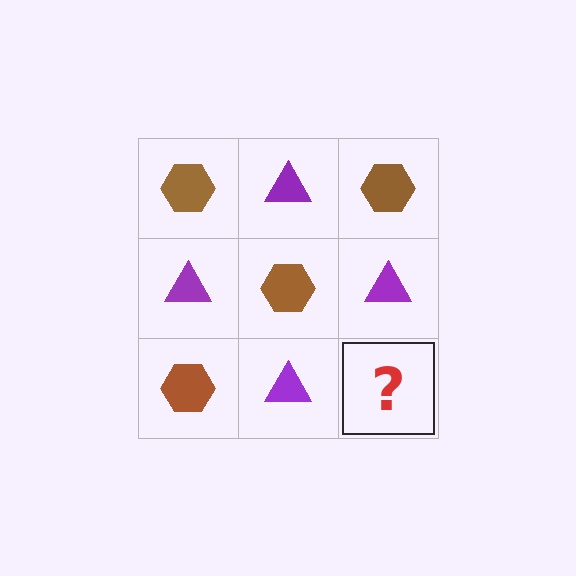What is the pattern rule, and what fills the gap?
The rule is that it alternates brown hexagon and purple triangle in a checkerboard pattern. The gap should be filled with a brown hexagon.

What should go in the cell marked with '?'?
The missing cell should contain a brown hexagon.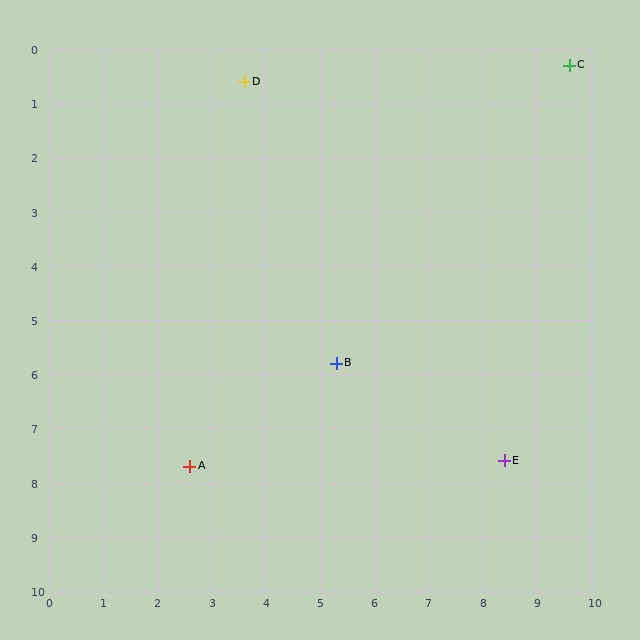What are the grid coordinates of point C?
Point C is at approximately (9.6, 0.3).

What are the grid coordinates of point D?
Point D is at approximately (3.6, 0.6).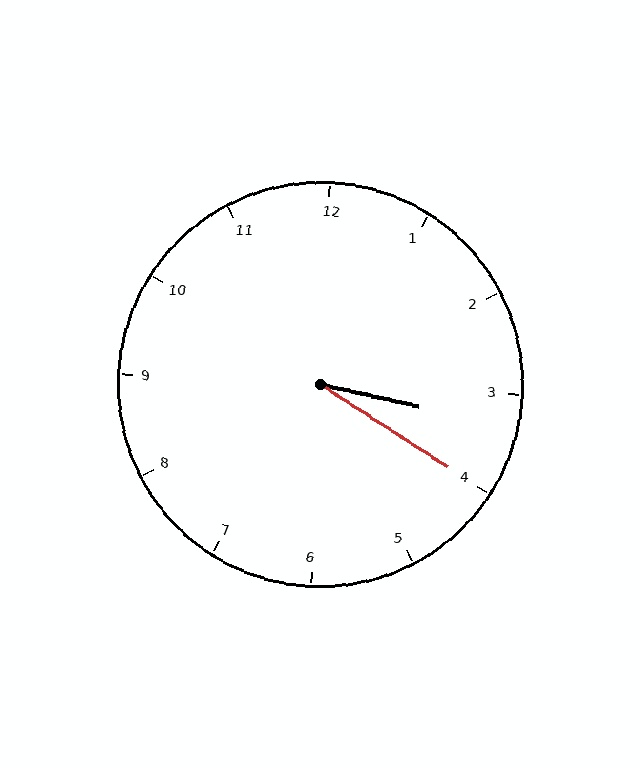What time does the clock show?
3:20.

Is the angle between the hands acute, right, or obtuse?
It is acute.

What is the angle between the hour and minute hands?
Approximately 20 degrees.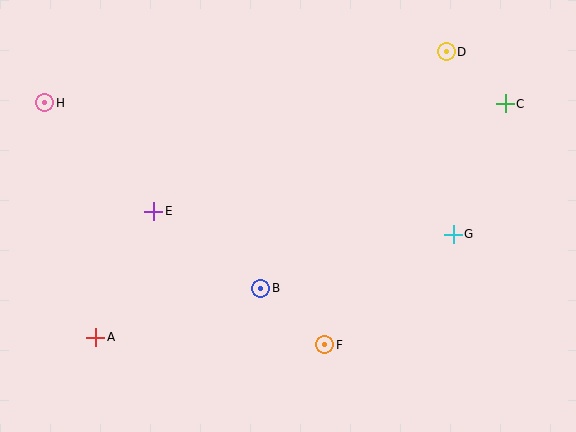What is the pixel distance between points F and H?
The distance between F and H is 370 pixels.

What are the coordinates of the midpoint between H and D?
The midpoint between H and D is at (245, 77).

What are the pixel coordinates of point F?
Point F is at (325, 345).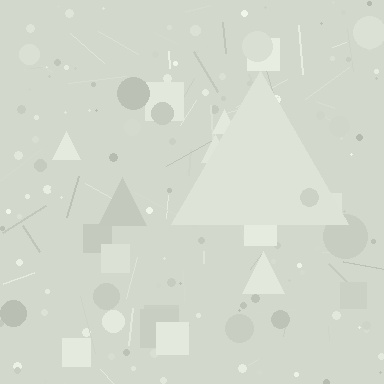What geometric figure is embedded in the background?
A triangle is embedded in the background.